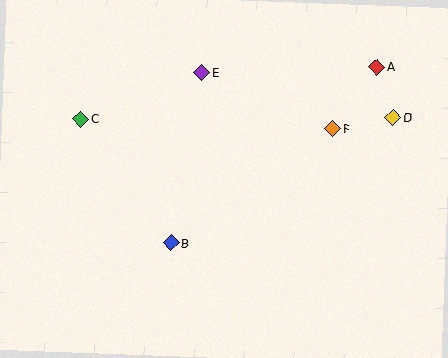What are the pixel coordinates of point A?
Point A is at (377, 67).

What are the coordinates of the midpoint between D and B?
The midpoint between D and B is at (282, 180).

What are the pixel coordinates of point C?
Point C is at (81, 119).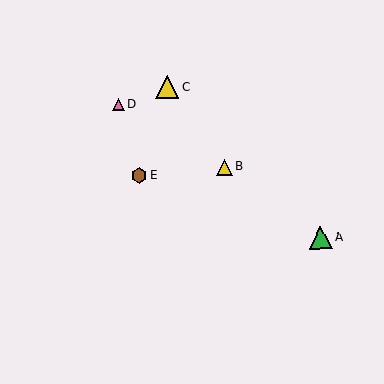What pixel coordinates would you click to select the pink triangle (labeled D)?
Click at (118, 104) to select the pink triangle D.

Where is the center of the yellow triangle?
The center of the yellow triangle is at (167, 88).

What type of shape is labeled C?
Shape C is a yellow triangle.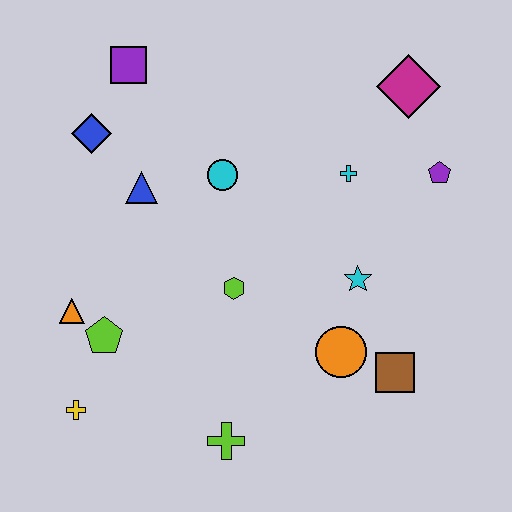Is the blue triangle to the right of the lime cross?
No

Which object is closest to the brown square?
The orange circle is closest to the brown square.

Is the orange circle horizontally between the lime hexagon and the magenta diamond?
Yes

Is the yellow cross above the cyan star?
No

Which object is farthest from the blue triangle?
The brown square is farthest from the blue triangle.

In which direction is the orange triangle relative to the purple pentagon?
The orange triangle is to the left of the purple pentagon.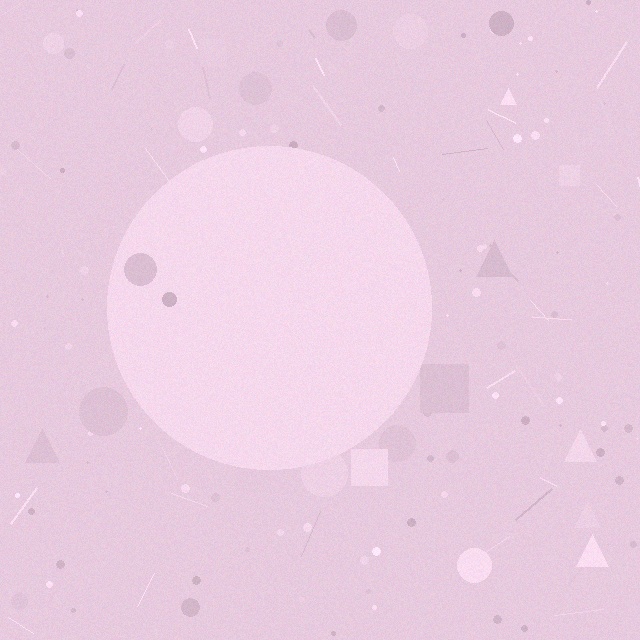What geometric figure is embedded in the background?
A circle is embedded in the background.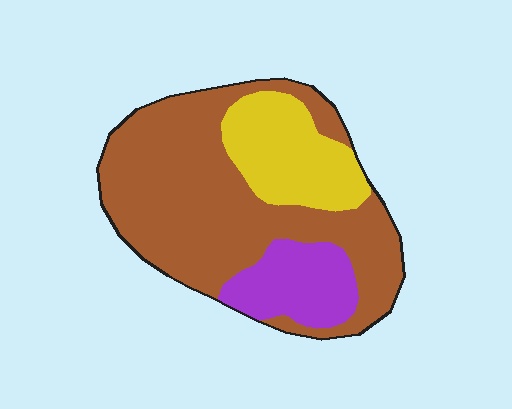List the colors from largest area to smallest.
From largest to smallest: brown, yellow, purple.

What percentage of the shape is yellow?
Yellow takes up about one fifth (1/5) of the shape.